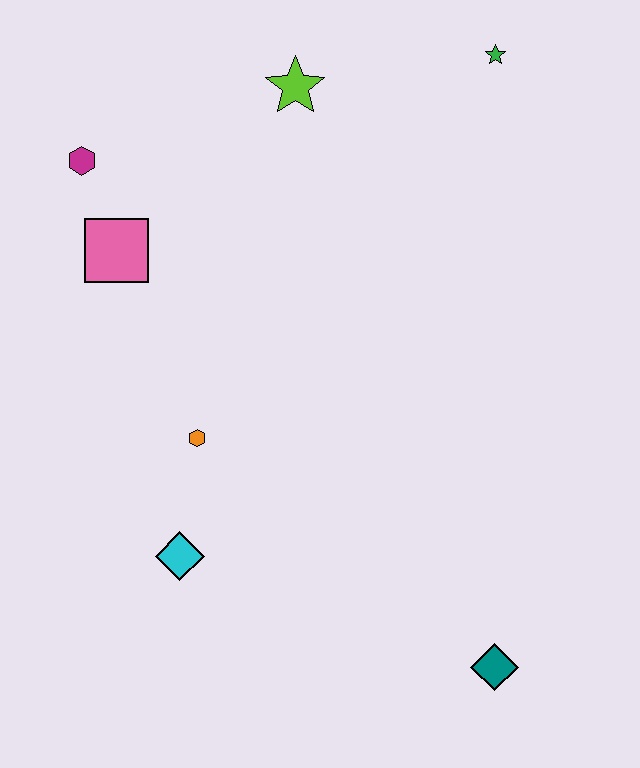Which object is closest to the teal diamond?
The cyan diamond is closest to the teal diamond.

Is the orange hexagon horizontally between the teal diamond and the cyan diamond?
Yes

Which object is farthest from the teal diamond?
The magenta hexagon is farthest from the teal diamond.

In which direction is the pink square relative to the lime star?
The pink square is to the left of the lime star.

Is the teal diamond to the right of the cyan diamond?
Yes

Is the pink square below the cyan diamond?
No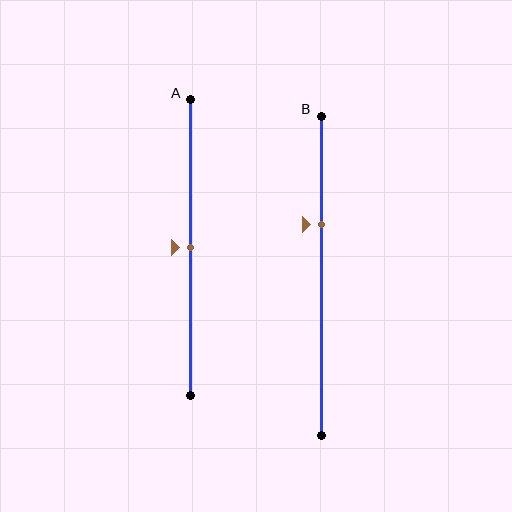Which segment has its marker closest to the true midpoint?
Segment A has its marker closest to the true midpoint.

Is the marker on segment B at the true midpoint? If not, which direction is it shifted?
No, the marker on segment B is shifted upward by about 16% of the segment length.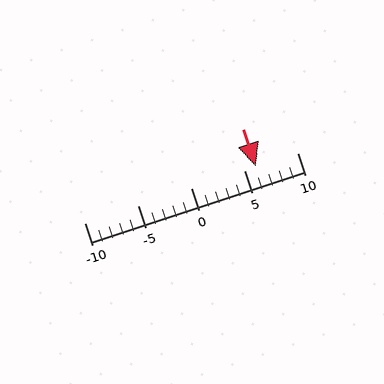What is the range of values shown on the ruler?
The ruler shows values from -10 to 10.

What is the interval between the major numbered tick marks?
The major tick marks are spaced 5 units apart.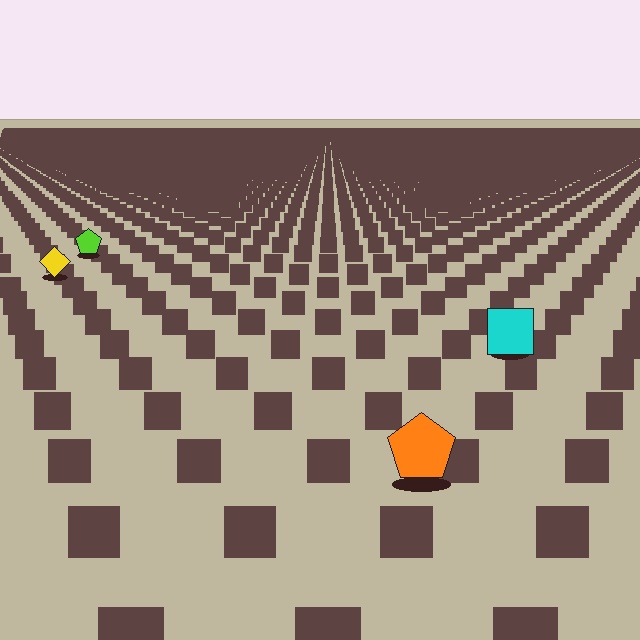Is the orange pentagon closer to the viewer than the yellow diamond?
Yes. The orange pentagon is closer — you can tell from the texture gradient: the ground texture is coarser near it.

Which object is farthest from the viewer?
The lime pentagon is farthest from the viewer. It appears smaller and the ground texture around it is denser.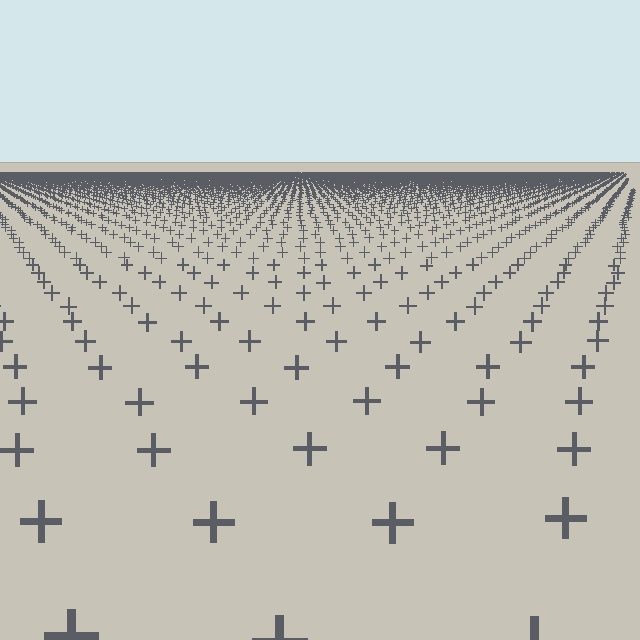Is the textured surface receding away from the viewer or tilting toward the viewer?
The surface is receding away from the viewer. Texture elements get smaller and denser toward the top.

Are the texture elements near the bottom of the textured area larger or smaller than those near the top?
Larger. Near the bottom, elements are closer to the viewer and appear at a bigger on-screen size.